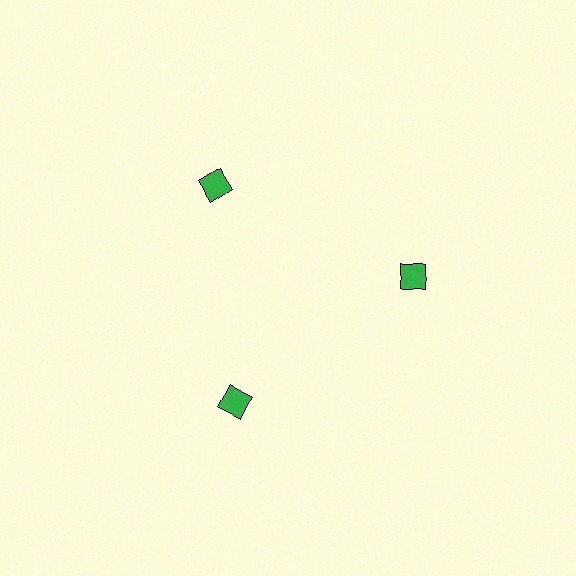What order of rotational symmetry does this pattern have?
This pattern has 3-fold rotational symmetry.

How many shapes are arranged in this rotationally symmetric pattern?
There are 3 shapes, arranged in 3 groups of 1.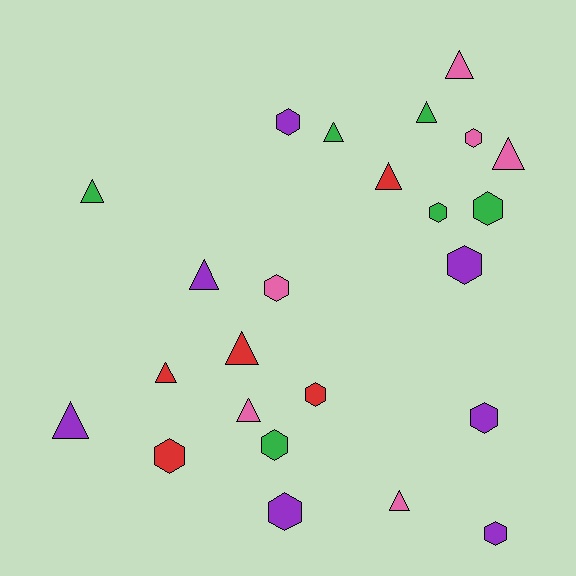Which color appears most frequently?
Purple, with 7 objects.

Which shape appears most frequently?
Hexagon, with 12 objects.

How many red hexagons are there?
There are 2 red hexagons.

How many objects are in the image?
There are 24 objects.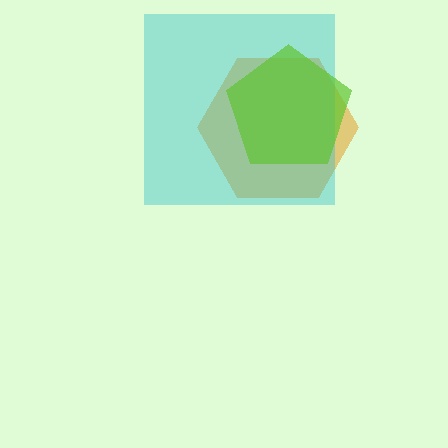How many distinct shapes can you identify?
There are 3 distinct shapes: an orange hexagon, a cyan square, a lime pentagon.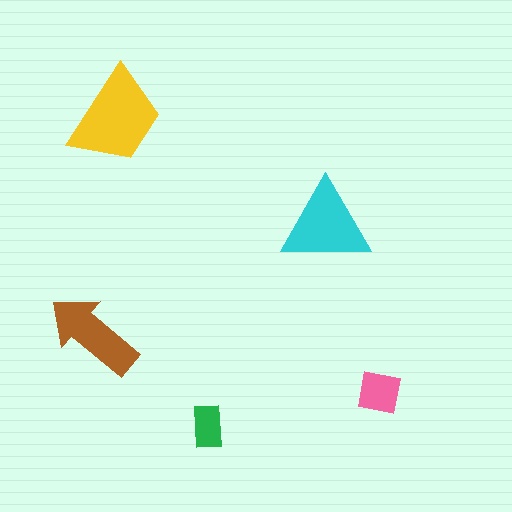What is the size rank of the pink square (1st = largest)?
4th.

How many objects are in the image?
There are 5 objects in the image.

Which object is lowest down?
The green rectangle is bottommost.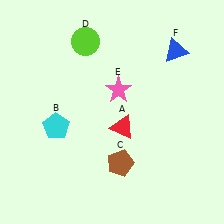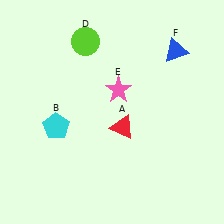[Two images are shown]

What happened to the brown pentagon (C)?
The brown pentagon (C) was removed in Image 2. It was in the bottom-right area of Image 1.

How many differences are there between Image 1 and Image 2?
There is 1 difference between the two images.